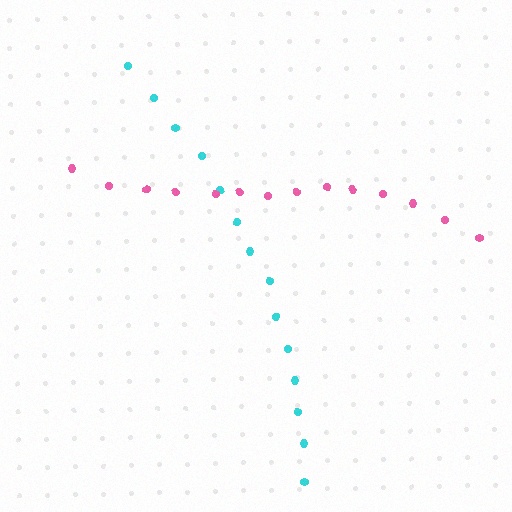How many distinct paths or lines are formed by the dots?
There are 2 distinct paths.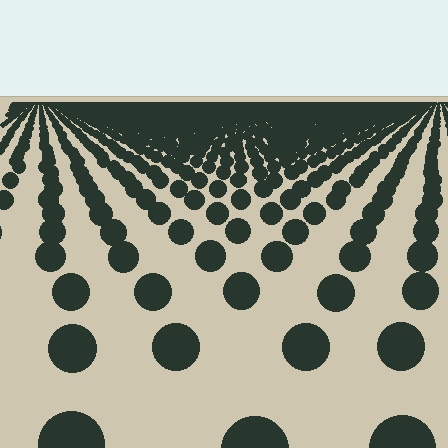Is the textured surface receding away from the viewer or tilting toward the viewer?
The surface is receding away from the viewer. Texture elements get smaller and denser toward the top.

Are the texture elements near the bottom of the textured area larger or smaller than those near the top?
Larger. Near the bottom, elements are closer to the viewer and appear at a bigger on-screen size.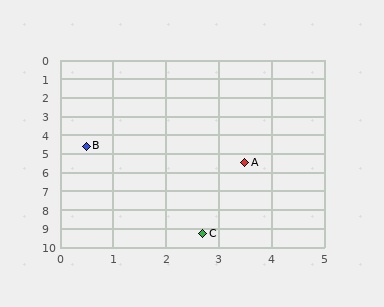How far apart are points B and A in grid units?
Points B and A are about 3.1 grid units apart.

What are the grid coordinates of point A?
Point A is at approximately (3.5, 5.5).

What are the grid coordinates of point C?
Point C is at approximately (2.7, 9.3).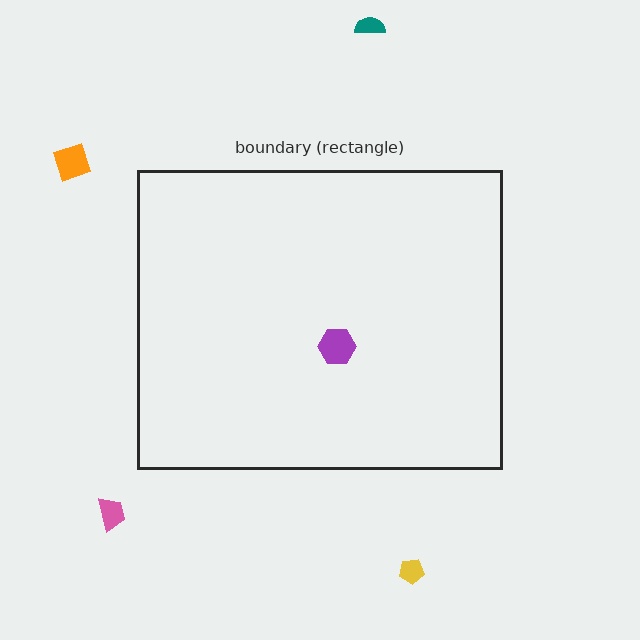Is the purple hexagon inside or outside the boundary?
Inside.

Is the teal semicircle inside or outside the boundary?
Outside.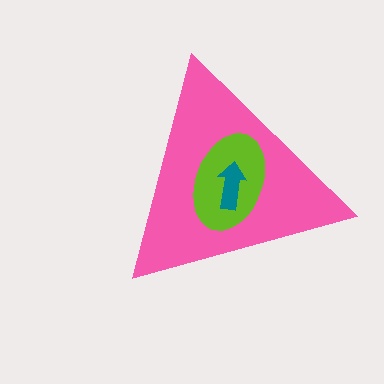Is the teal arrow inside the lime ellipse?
Yes.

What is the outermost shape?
The pink triangle.